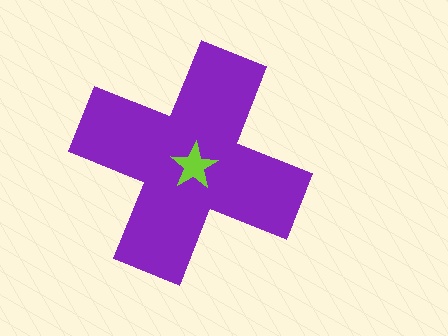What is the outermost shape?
The purple cross.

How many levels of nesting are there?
2.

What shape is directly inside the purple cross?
The lime star.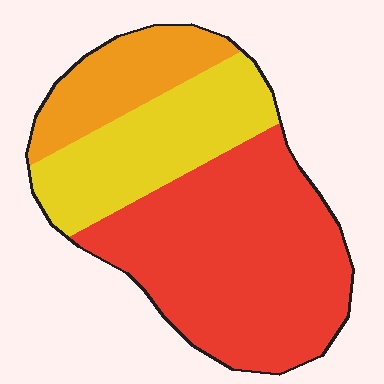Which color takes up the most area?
Red, at roughly 55%.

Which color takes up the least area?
Orange, at roughly 15%.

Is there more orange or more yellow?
Yellow.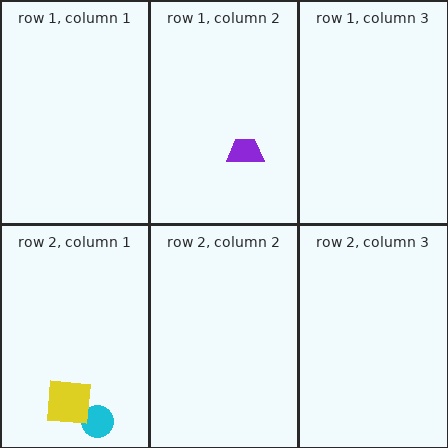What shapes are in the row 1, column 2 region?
The purple trapezoid.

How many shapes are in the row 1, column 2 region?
1.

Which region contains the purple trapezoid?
The row 1, column 2 region.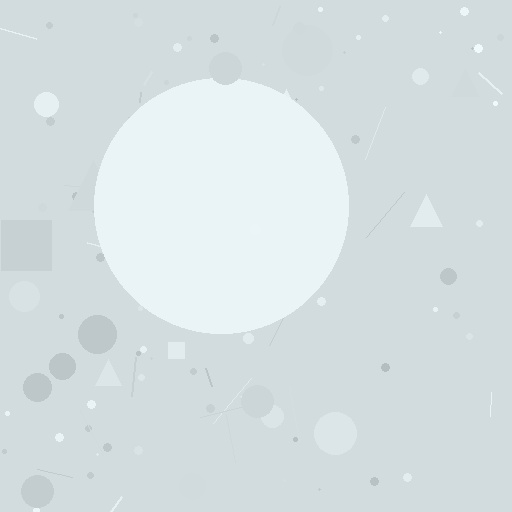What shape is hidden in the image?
A circle is hidden in the image.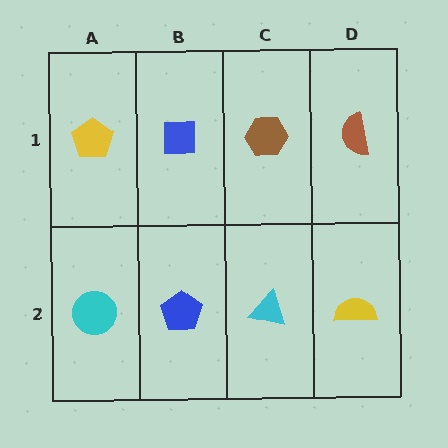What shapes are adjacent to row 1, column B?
A blue pentagon (row 2, column B), a yellow pentagon (row 1, column A), a brown hexagon (row 1, column C).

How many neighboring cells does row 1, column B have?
3.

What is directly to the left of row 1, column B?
A yellow pentagon.